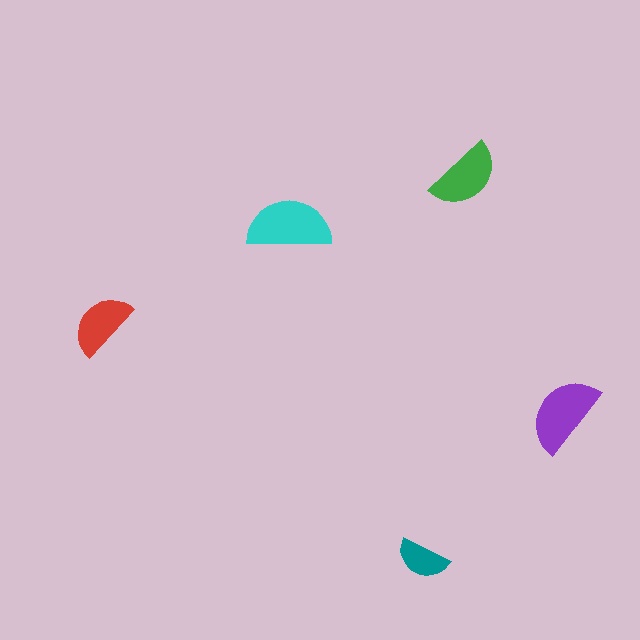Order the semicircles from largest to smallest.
the cyan one, the purple one, the green one, the red one, the teal one.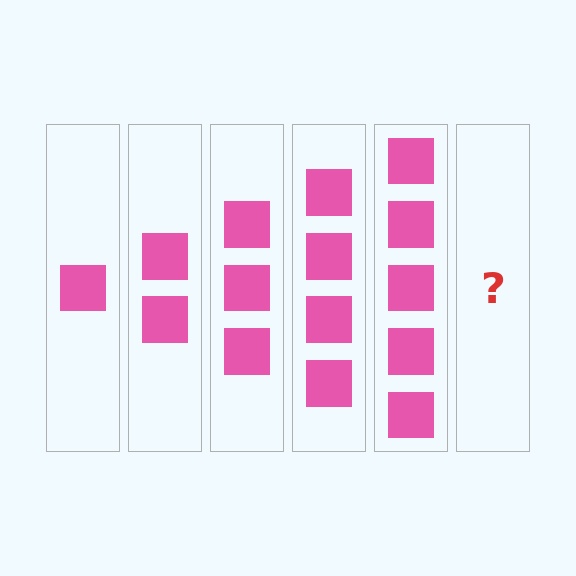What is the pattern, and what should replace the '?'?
The pattern is that each step adds one more square. The '?' should be 6 squares.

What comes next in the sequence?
The next element should be 6 squares.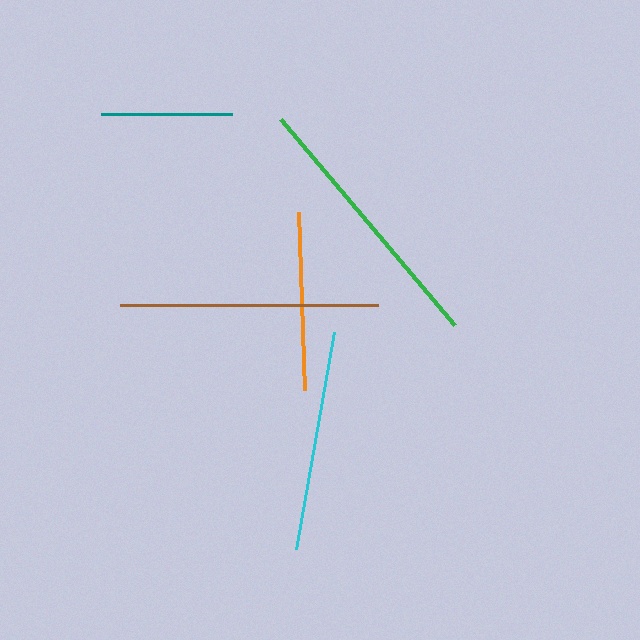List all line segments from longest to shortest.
From longest to shortest: green, brown, cyan, orange, teal.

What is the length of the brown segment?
The brown segment is approximately 258 pixels long.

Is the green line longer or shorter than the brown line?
The green line is longer than the brown line.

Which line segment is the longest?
The green line is the longest at approximately 269 pixels.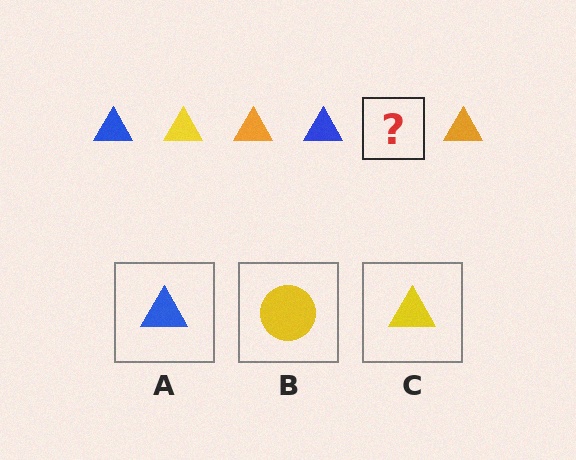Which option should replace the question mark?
Option C.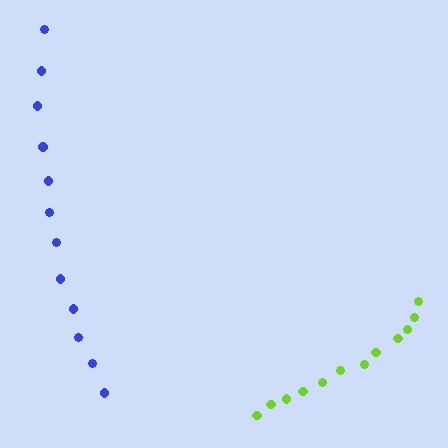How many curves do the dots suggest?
There are 2 distinct paths.